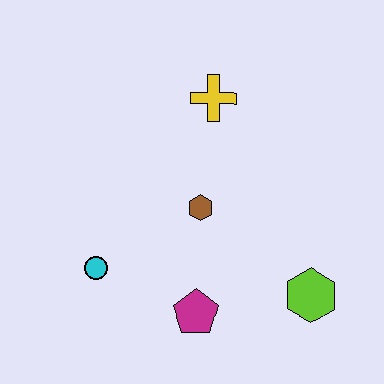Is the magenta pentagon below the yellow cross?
Yes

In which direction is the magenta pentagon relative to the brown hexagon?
The magenta pentagon is below the brown hexagon.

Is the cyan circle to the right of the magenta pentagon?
No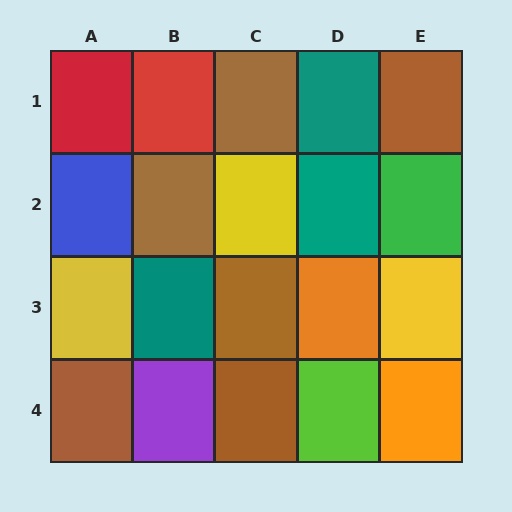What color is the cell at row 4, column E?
Orange.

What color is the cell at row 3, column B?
Teal.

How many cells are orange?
2 cells are orange.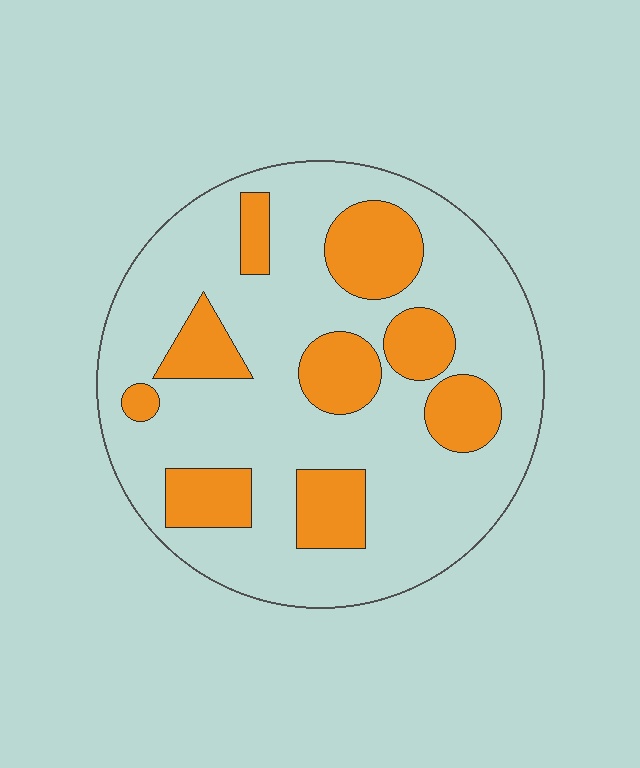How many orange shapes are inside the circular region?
9.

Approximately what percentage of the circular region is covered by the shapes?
Approximately 25%.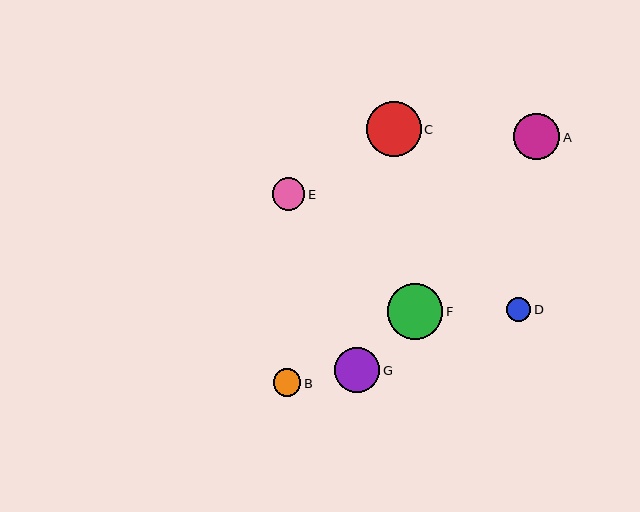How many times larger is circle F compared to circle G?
Circle F is approximately 1.2 times the size of circle G.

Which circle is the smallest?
Circle D is the smallest with a size of approximately 24 pixels.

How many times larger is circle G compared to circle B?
Circle G is approximately 1.7 times the size of circle B.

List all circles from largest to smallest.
From largest to smallest: F, C, A, G, E, B, D.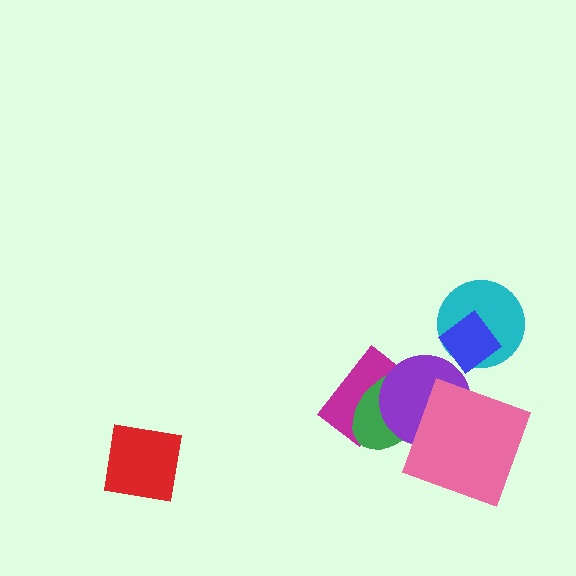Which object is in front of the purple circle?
The pink square is in front of the purple circle.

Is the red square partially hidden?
No, no other shape covers it.